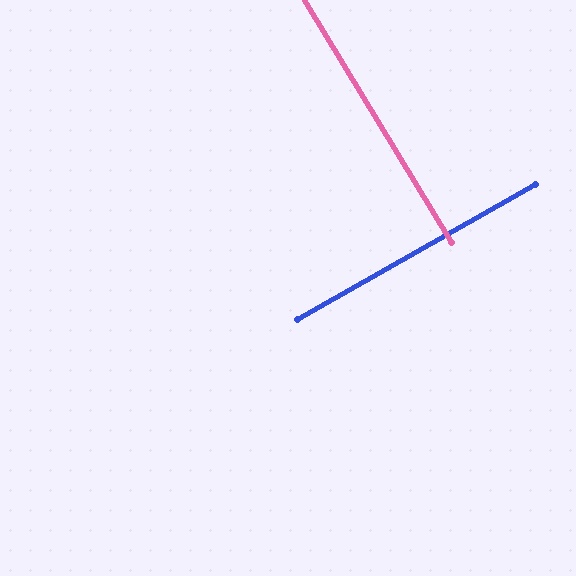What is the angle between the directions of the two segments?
Approximately 88 degrees.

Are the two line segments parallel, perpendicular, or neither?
Perpendicular — they meet at approximately 88°.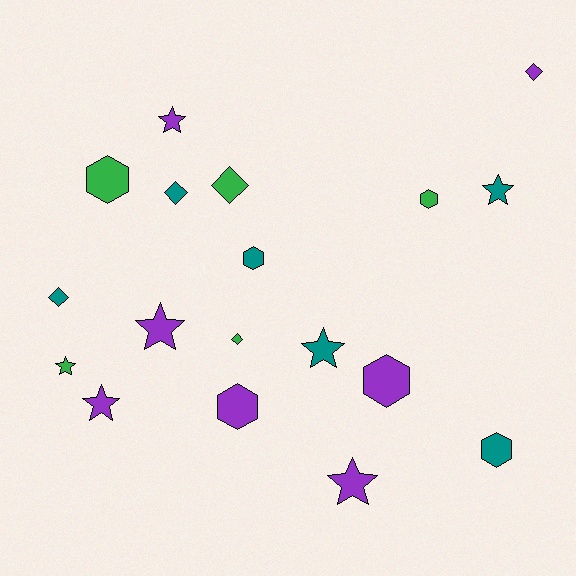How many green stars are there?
There is 1 green star.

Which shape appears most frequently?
Star, with 7 objects.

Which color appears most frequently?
Purple, with 7 objects.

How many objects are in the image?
There are 18 objects.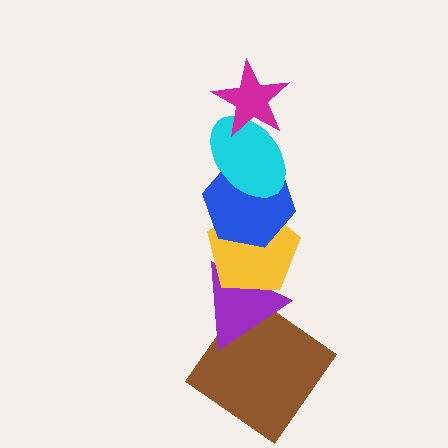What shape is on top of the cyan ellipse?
The magenta star is on top of the cyan ellipse.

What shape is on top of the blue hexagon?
The cyan ellipse is on top of the blue hexagon.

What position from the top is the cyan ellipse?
The cyan ellipse is 2nd from the top.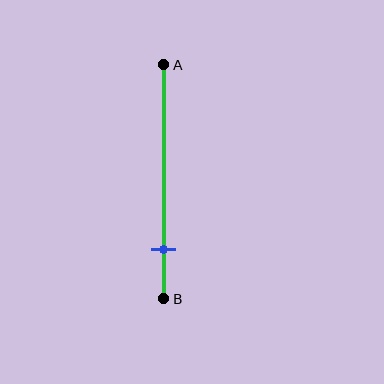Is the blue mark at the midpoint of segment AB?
No, the mark is at about 80% from A, not at the 50% midpoint.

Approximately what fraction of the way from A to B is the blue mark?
The blue mark is approximately 80% of the way from A to B.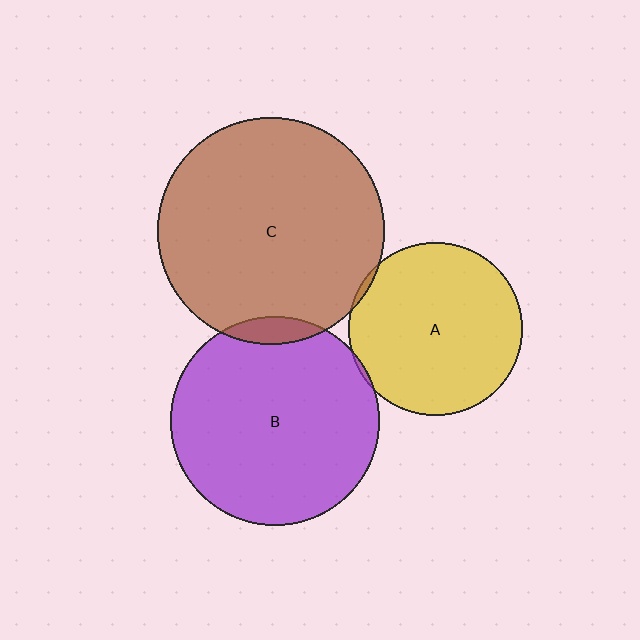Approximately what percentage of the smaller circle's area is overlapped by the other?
Approximately 5%.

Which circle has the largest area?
Circle C (brown).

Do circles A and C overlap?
Yes.